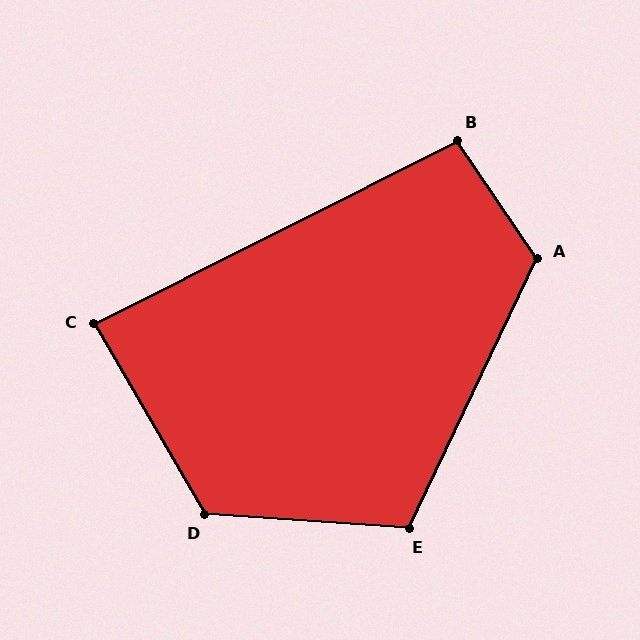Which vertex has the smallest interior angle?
C, at approximately 87 degrees.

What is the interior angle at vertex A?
Approximately 120 degrees (obtuse).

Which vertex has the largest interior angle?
D, at approximately 124 degrees.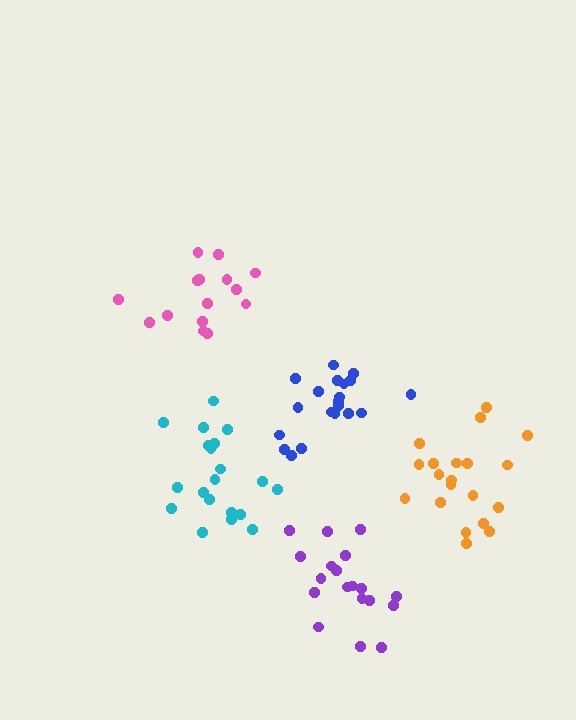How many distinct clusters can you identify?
There are 5 distinct clusters.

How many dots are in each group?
Group 1: 19 dots, Group 2: 20 dots, Group 3: 20 dots, Group 4: 15 dots, Group 5: 20 dots (94 total).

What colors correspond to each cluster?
The clusters are colored: purple, orange, blue, pink, cyan.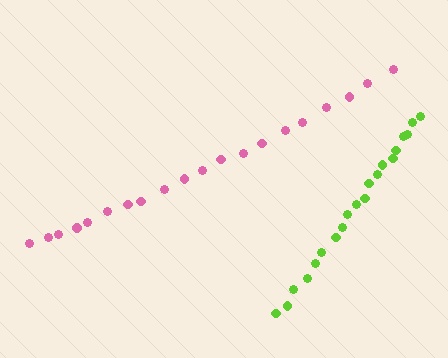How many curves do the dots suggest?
There are 2 distinct paths.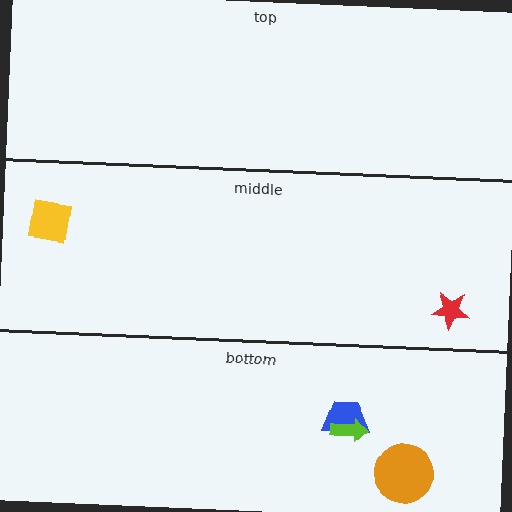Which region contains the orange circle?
The bottom region.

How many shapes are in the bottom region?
3.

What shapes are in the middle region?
The yellow square, the red star.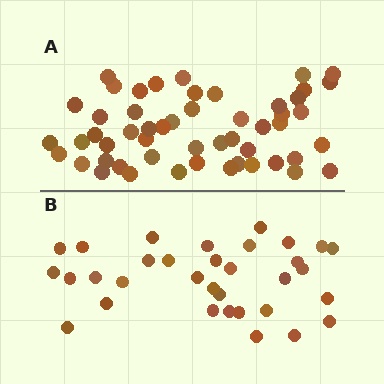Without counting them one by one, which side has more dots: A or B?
Region A (the top region) has more dots.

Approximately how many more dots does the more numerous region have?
Region A has approximately 20 more dots than region B.